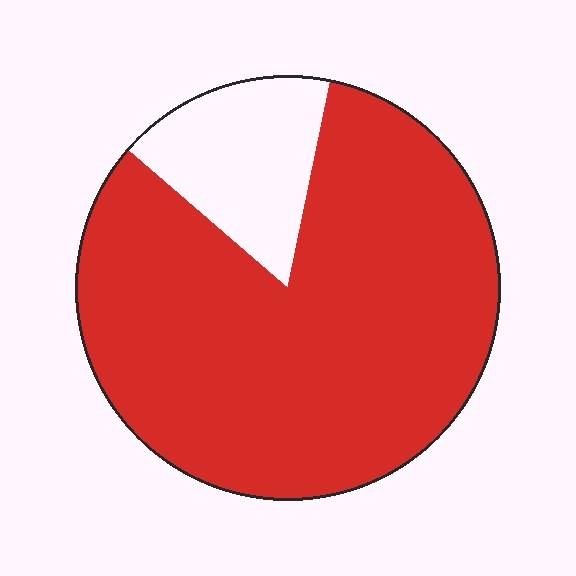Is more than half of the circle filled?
Yes.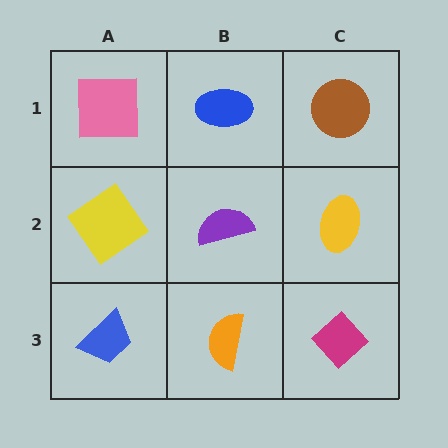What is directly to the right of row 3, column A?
An orange semicircle.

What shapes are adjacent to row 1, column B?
A purple semicircle (row 2, column B), a pink square (row 1, column A), a brown circle (row 1, column C).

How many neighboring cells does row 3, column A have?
2.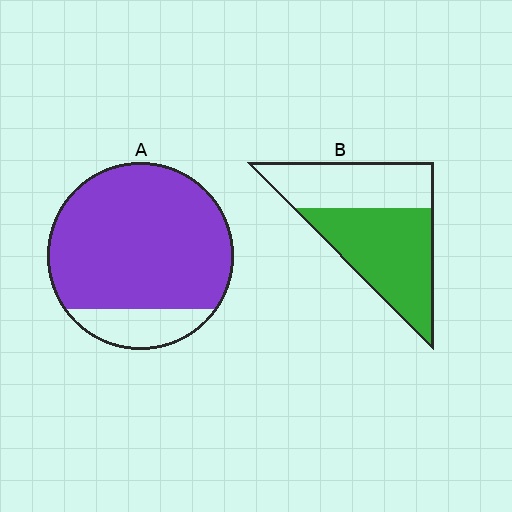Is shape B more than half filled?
Yes.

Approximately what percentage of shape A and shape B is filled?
A is approximately 85% and B is approximately 55%.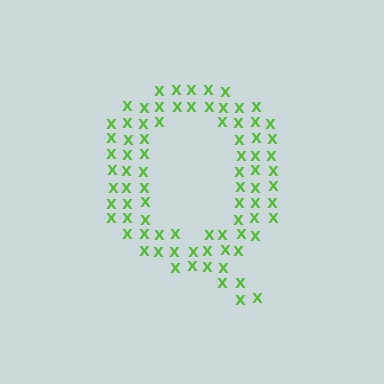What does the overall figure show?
The overall figure shows the letter Q.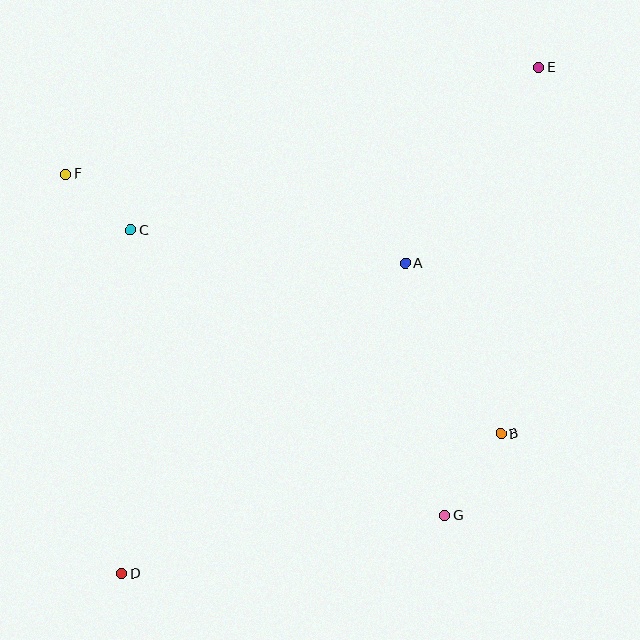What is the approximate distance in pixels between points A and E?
The distance between A and E is approximately 237 pixels.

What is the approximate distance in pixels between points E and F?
The distance between E and F is approximately 485 pixels.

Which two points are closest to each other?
Points C and F are closest to each other.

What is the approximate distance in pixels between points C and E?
The distance between C and E is approximately 439 pixels.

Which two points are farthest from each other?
Points D and E are farthest from each other.